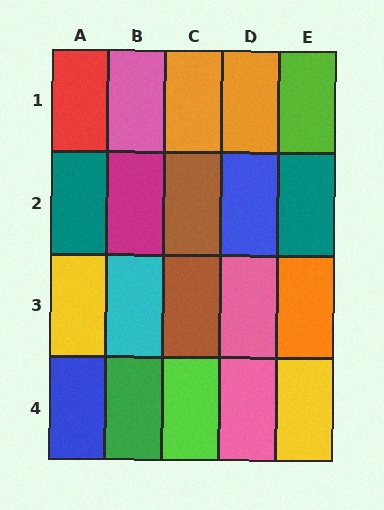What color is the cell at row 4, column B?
Green.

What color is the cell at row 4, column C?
Lime.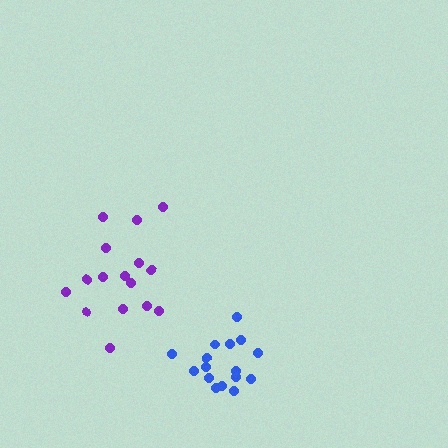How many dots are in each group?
Group 1: 16 dots, Group 2: 16 dots (32 total).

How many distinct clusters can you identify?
There are 2 distinct clusters.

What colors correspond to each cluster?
The clusters are colored: blue, purple.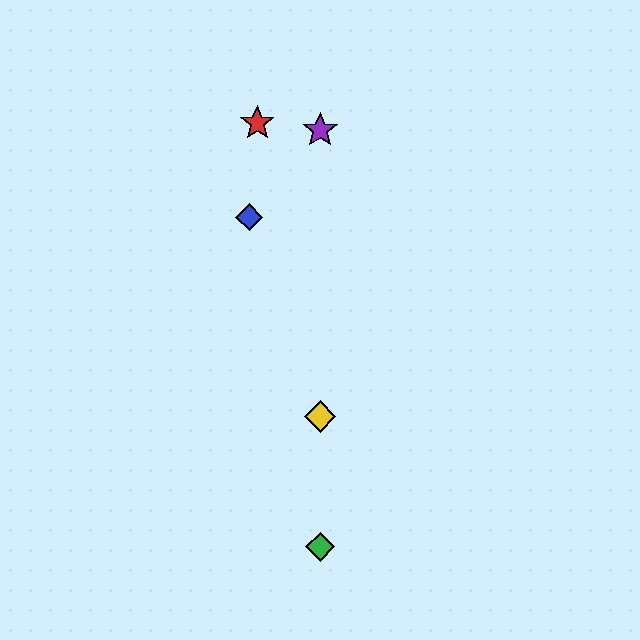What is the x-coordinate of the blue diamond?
The blue diamond is at x≈249.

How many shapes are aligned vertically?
3 shapes (the green diamond, the yellow diamond, the purple star) are aligned vertically.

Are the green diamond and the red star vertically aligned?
No, the green diamond is at x≈320 and the red star is at x≈257.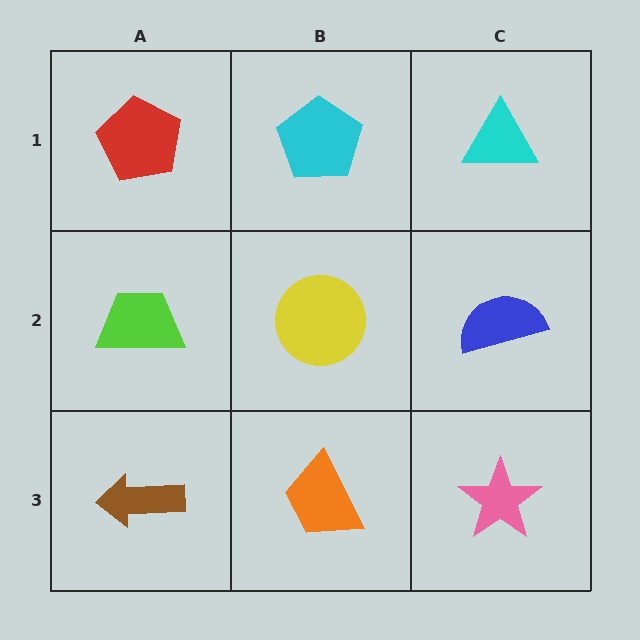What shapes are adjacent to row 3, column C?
A blue semicircle (row 2, column C), an orange trapezoid (row 3, column B).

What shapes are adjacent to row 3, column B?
A yellow circle (row 2, column B), a brown arrow (row 3, column A), a pink star (row 3, column C).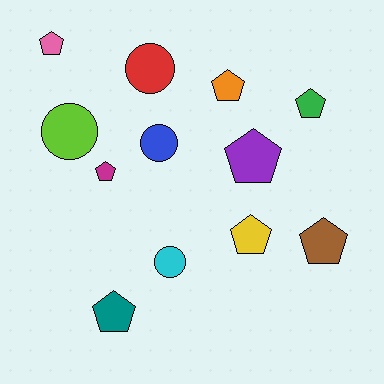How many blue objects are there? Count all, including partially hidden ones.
There is 1 blue object.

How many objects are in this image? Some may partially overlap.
There are 12 objects.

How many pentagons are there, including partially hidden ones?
There are 8 pentagons.